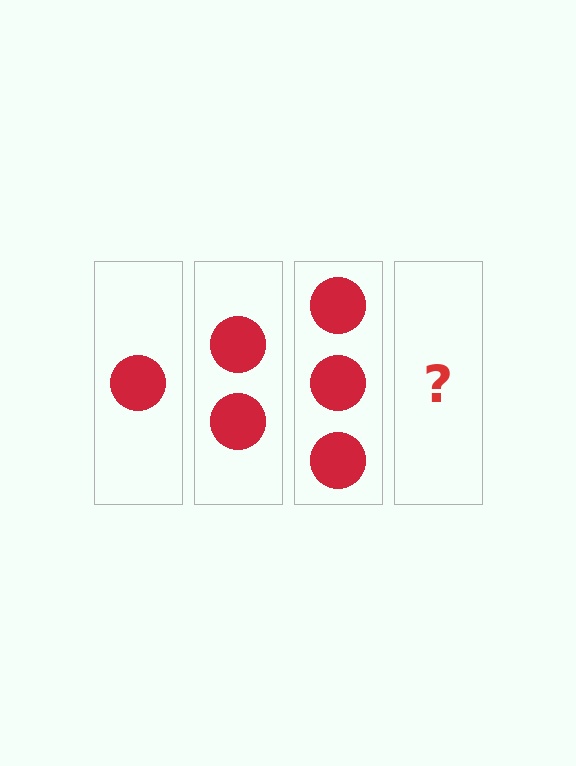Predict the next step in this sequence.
The next step is 4 circles.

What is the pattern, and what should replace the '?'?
The pattern is that each step adds one more circle. The '?' should be 4 circles.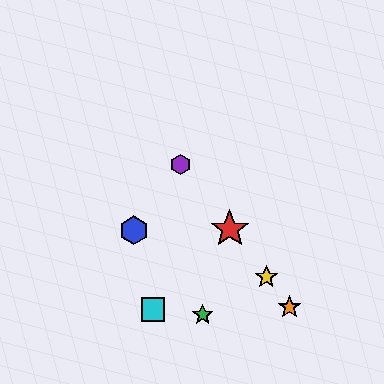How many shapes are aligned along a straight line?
4 shapes (the red star, the yellow star, the purple hexagon, the orange star) are aligned along a straight line.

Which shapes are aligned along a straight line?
The red star, the yellow star, the purple hexagon, the orange star are aligned along a straight line.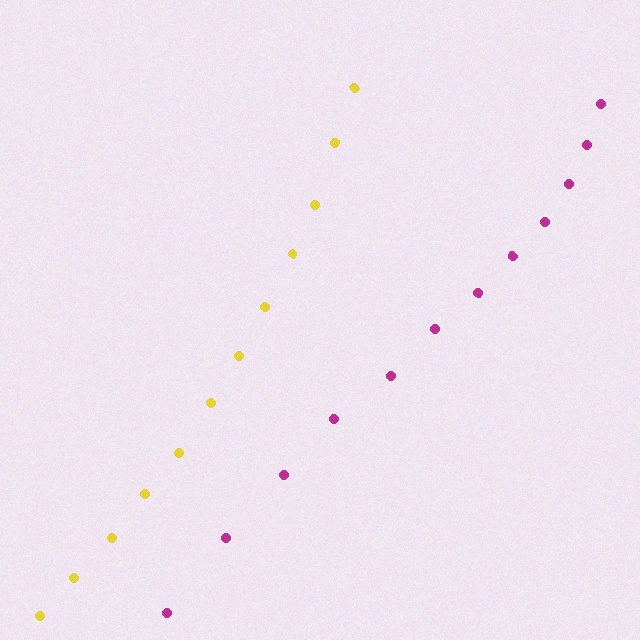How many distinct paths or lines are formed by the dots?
There are 2 distinct paths.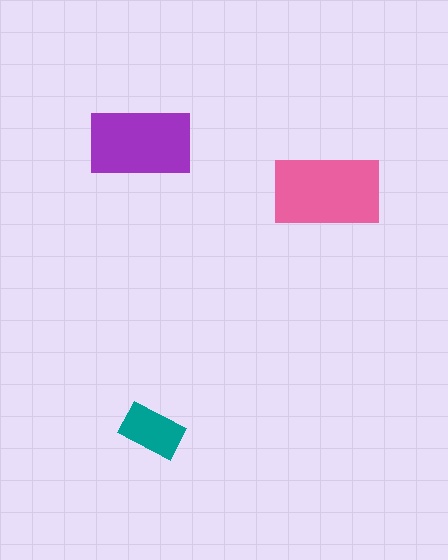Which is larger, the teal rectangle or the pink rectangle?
The pink one.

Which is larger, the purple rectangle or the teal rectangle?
The purple one.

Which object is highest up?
The purple rectangle is topmost.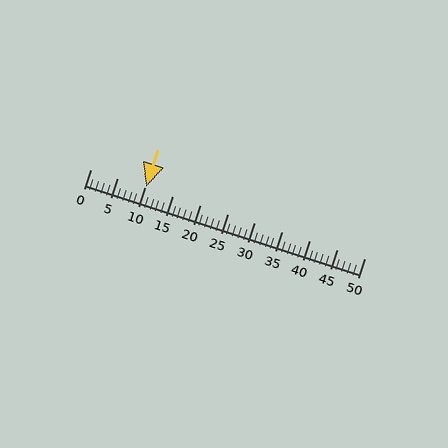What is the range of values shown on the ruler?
The ruler shows values from 0 to 50.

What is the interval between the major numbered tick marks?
The major tick marks are spaced 5 units apart.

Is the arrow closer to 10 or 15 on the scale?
The arrow is closer to 10.